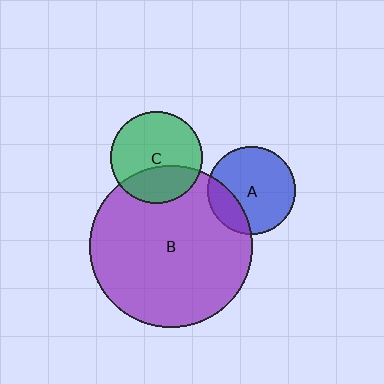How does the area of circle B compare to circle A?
Approximately 3.4 times.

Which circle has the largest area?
Circle B (purple).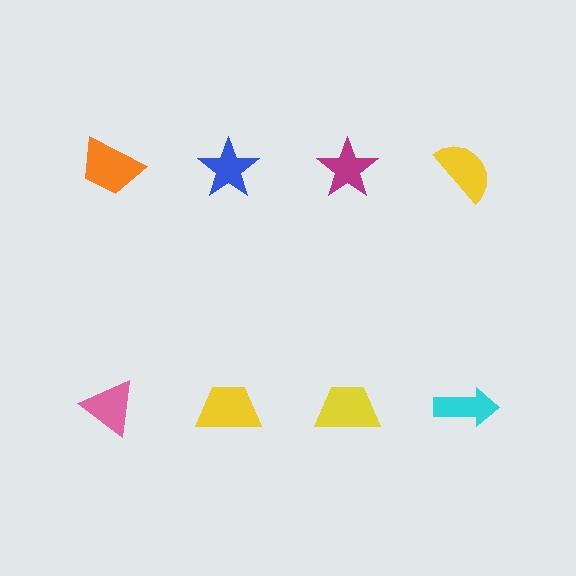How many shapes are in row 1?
4 shapes.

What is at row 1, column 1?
An orange trapezoid.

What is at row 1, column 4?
A yellow semicircle.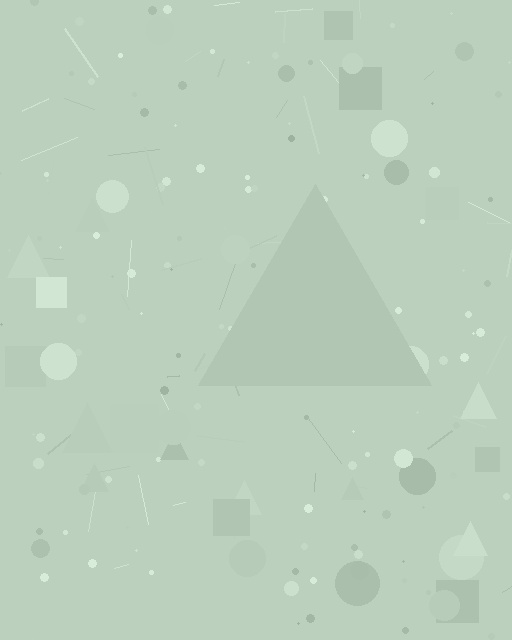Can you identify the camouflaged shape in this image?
The camouflaged shape is a triangle.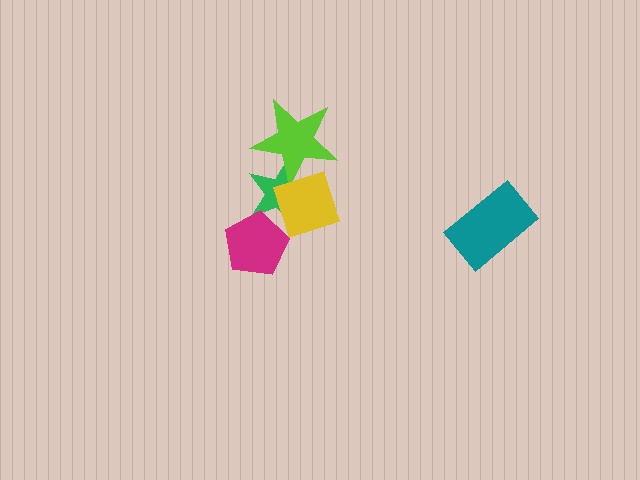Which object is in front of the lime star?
The yellow square is in front of the lime star.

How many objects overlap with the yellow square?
2 objects overlap with the yellow square.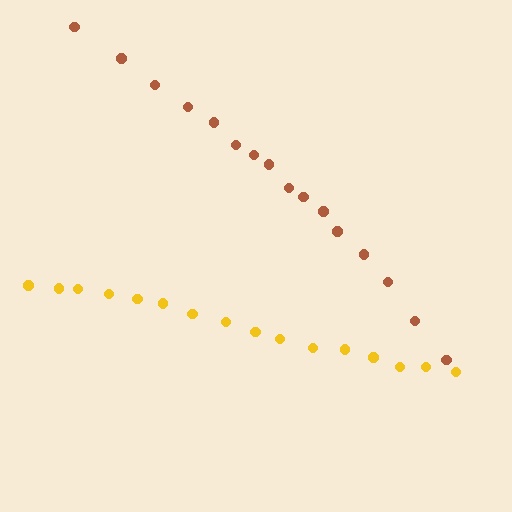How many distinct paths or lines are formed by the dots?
There are 2 distinct paths.